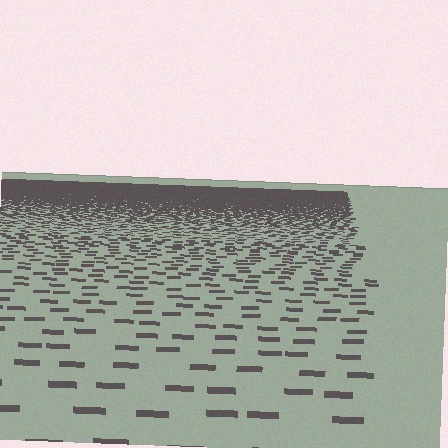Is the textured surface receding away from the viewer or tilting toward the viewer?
The surface is receding away from the viewer. Texture elements get smaller and denser toward the top.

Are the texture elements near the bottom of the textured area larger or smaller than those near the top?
Larger. Near the bottom, elements are closer to the viewer and appear at a bigger on-screen size.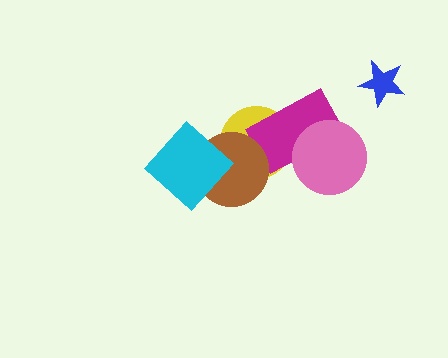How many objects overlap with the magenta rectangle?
2 objects overlap with the magenta rectangle.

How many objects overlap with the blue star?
0 objects overlap with the blue star.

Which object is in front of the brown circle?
The cyan diamond is in front of the brown circle.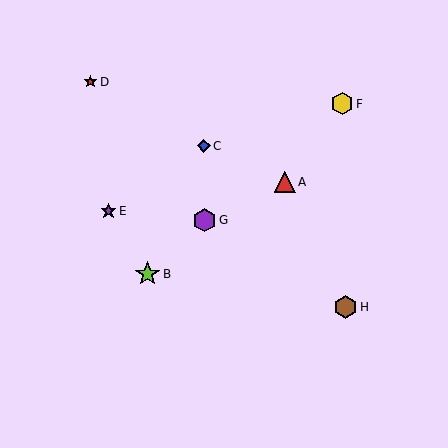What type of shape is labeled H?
Shape H is a brown hexagon.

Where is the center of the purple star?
The center of the purple star is at (108, 211).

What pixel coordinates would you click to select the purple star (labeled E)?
Click at (108, 211) to select the purple star E.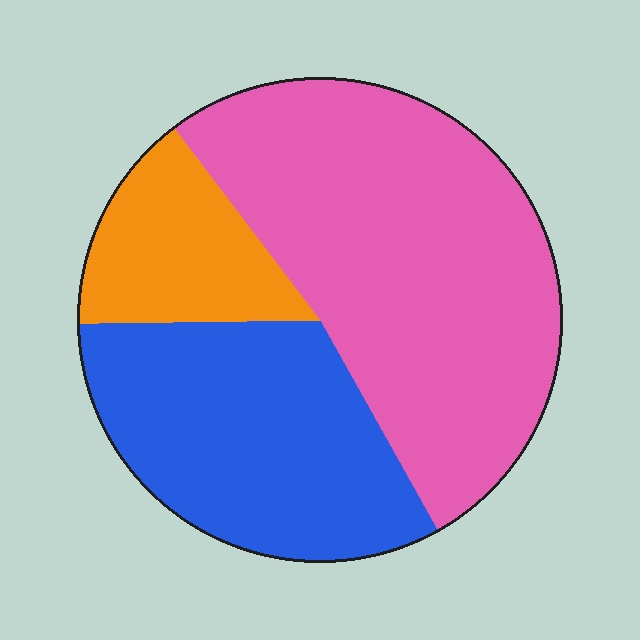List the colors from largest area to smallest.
From largest to smallest: pink, blue, orange.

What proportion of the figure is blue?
Blue takes up about one third (1/3) of the figure.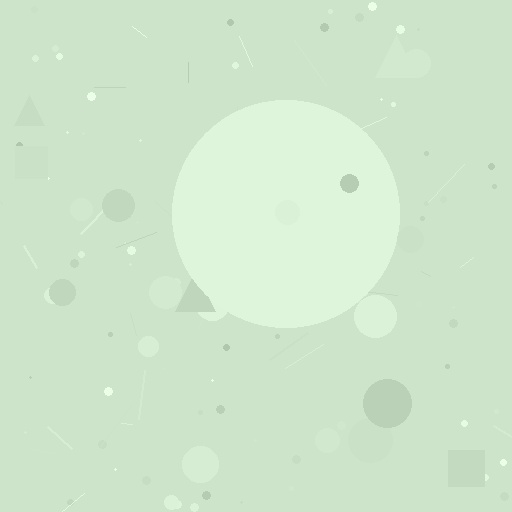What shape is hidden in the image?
A circle is hidden in the image.